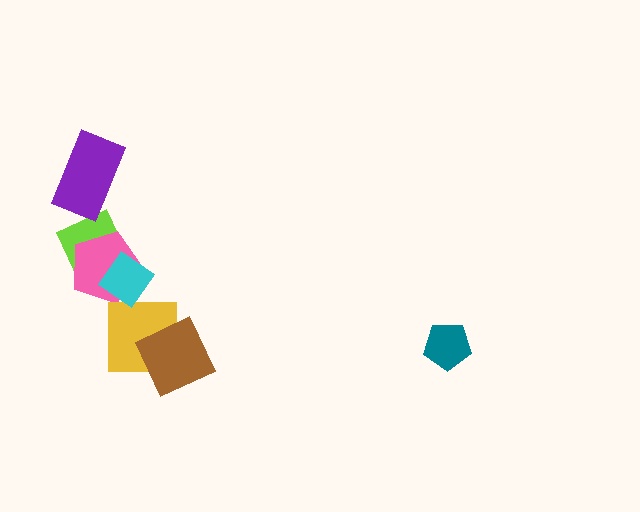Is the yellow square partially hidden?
Yes, it is partially covered by another shape.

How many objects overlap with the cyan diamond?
2 objects overlap with the cyan diamond.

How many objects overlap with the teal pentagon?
0 objects overlap with the teal pentagon.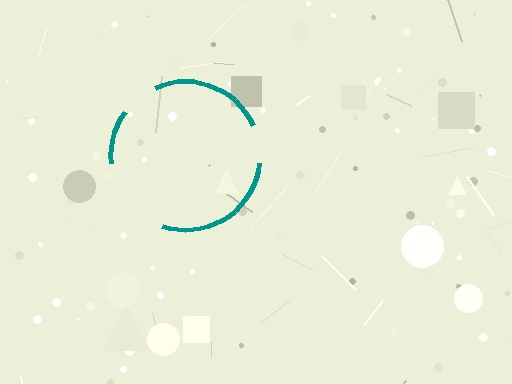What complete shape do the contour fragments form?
The contour fragments form a circle.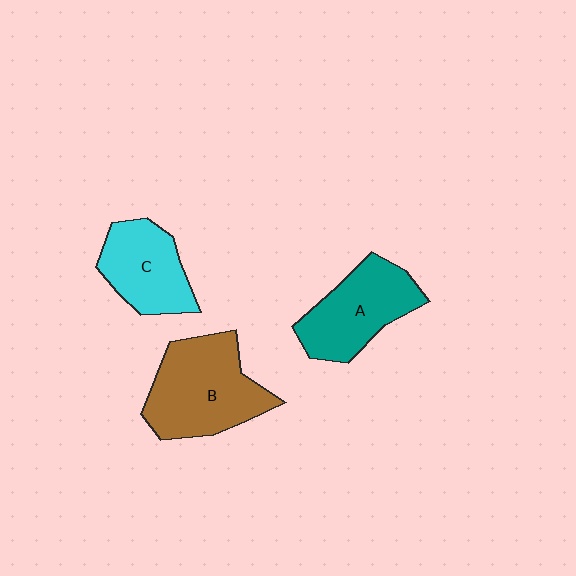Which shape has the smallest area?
Shape C (cyan).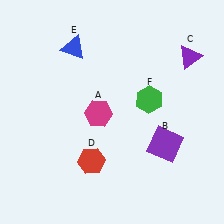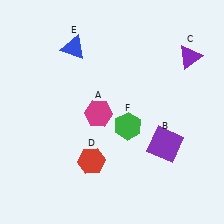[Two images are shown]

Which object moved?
The green hexagon (F) moved down.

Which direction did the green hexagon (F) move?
The green hexagon (F) moved down.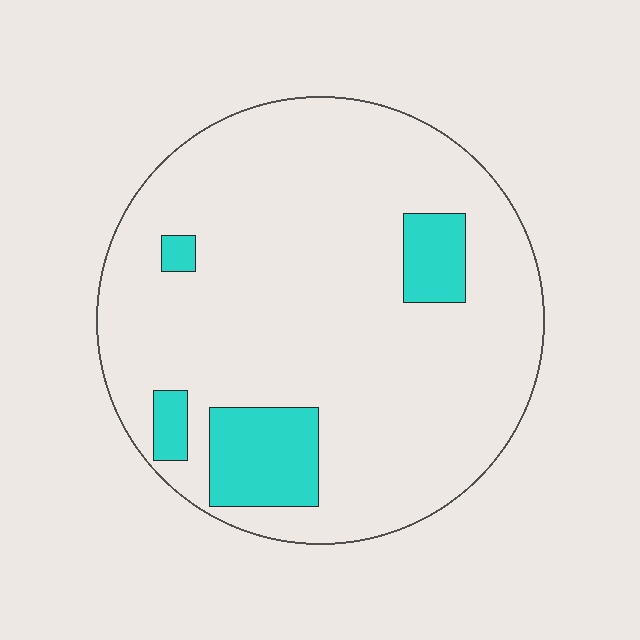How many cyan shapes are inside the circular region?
4.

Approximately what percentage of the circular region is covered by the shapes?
Approximately 15%.